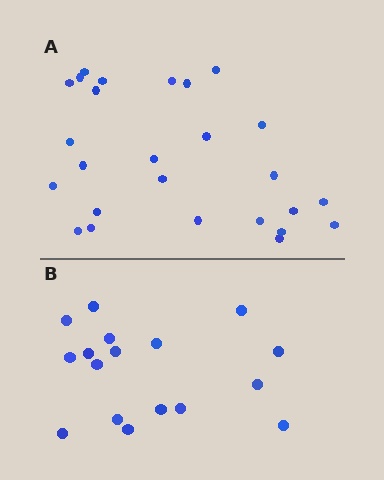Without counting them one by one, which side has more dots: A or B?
Region A (the top region) has more dots.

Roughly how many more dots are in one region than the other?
Region A has roughly 8 or so more dots than region B.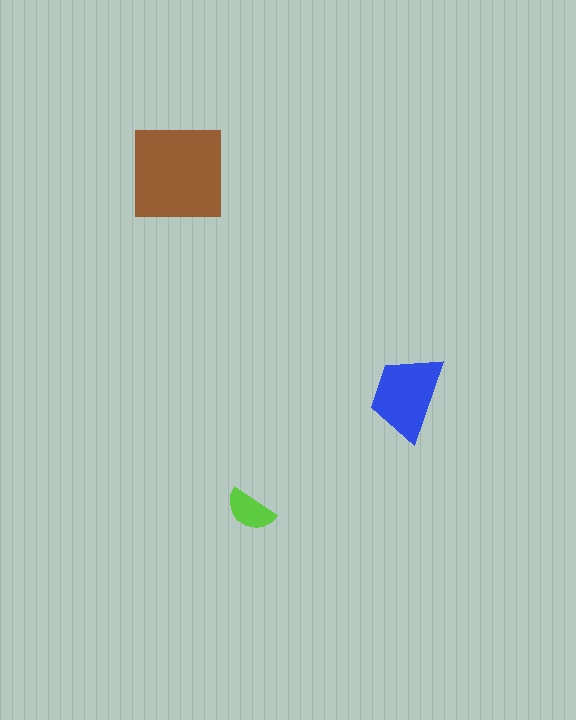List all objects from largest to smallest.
The brown square, the blue trapezoid, the lime semicircle.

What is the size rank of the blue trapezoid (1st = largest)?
2nd.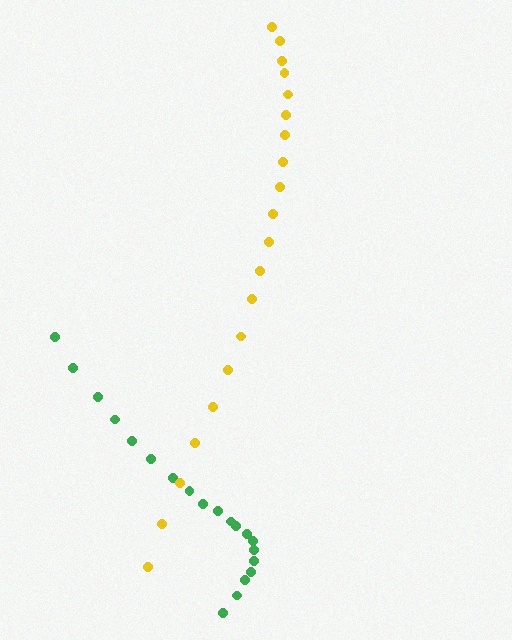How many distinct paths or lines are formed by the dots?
There are 2 distinct paths.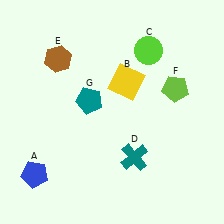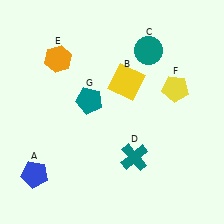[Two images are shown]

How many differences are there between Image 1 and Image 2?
There are 3 differences between the two images.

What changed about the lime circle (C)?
In Image 1, C is lime. In Image 2, it changed to teal.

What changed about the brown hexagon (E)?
In Image 1, E is brown. In Image 2, it changed to orange.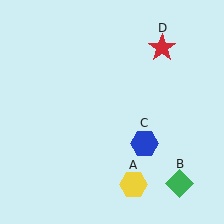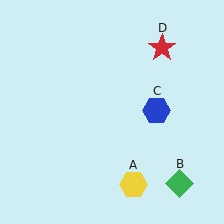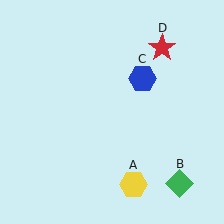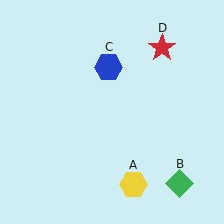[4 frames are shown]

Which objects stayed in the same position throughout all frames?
Yellow hexagon (object A) and green diamond (object B) and red star (object D) remained stationary.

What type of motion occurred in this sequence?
The blue hexagon (object C) rotated counterclockwise around the center of the scene.